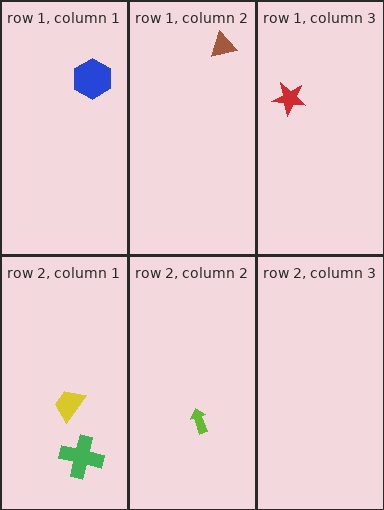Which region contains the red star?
The row 1, column 3 region.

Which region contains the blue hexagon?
The row 1, column 1 region.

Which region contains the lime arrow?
The row 2, column 2 region.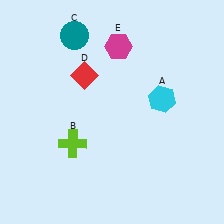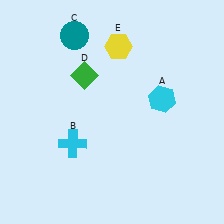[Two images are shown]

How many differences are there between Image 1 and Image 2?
There are 3 differences between the two images.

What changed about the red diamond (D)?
In Image 1, D is red. In Image 2, it changed to green.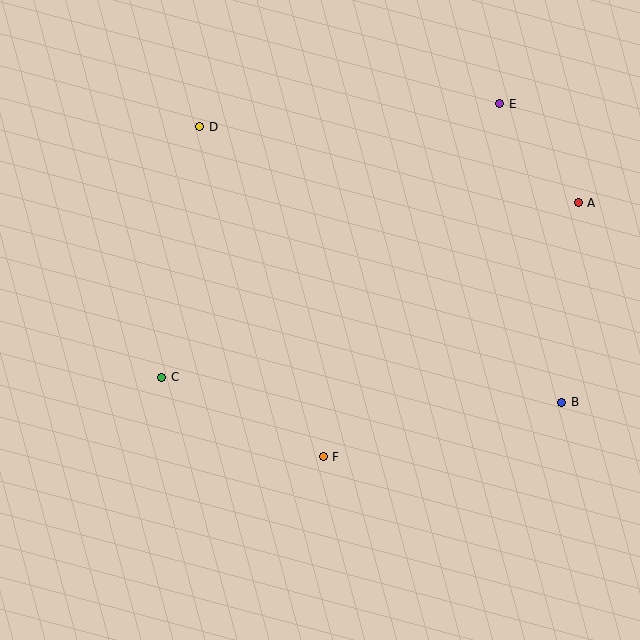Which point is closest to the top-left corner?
Point D is closest to the top-left corner.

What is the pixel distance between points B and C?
The distance between B and C is 401 pixels.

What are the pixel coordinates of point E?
Point E is at (500, 104).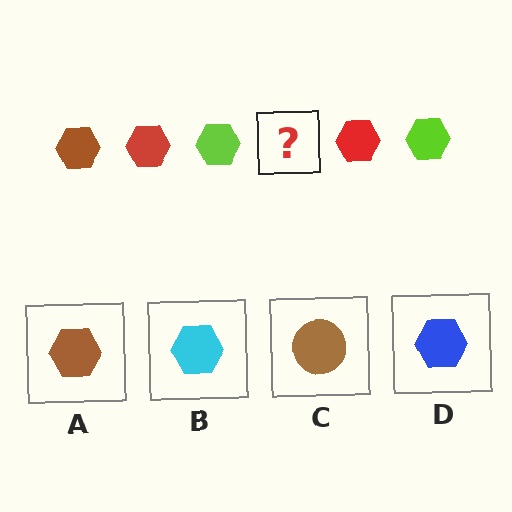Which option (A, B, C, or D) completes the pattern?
A.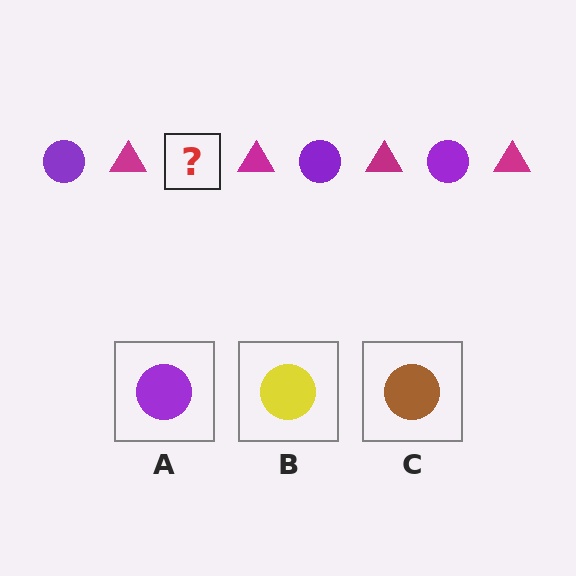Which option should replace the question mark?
Option A.